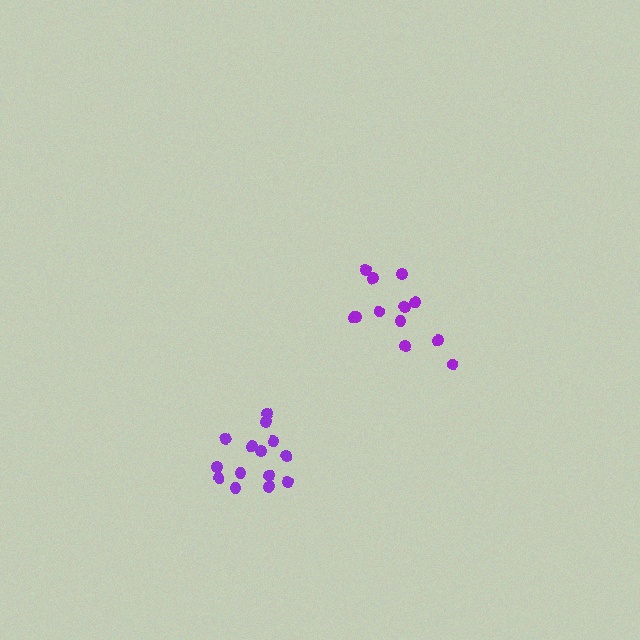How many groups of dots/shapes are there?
There are 2 groups.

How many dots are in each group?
Group 1: 14 dots, Group 2: 12 dots (26 total).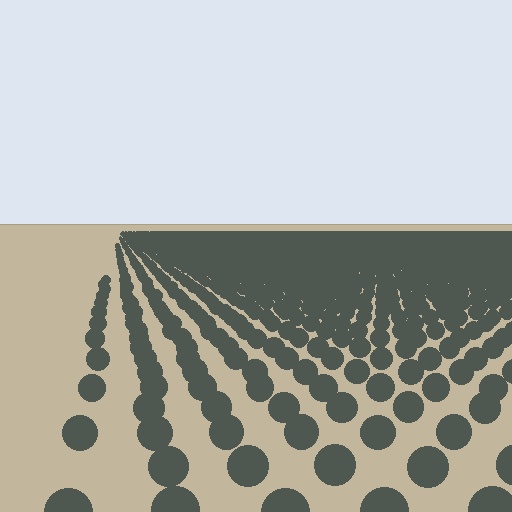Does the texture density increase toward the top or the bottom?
Density increases toward the top.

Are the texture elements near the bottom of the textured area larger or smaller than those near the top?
Larger. Near the bottom, elements are closer to the viewer and appear at a bigger on-screen size.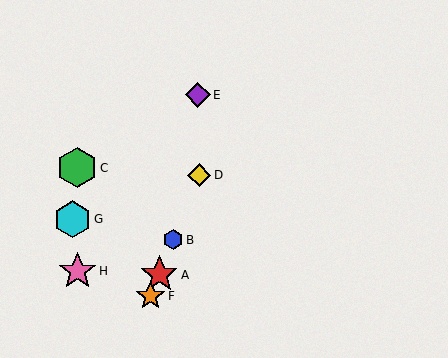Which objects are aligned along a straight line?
Objects A, B, D, F are aligned along a straight line.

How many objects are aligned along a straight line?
4 objects (A, B, D, F) are aligned along a straight line.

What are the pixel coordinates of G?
Object G is at (73, 219).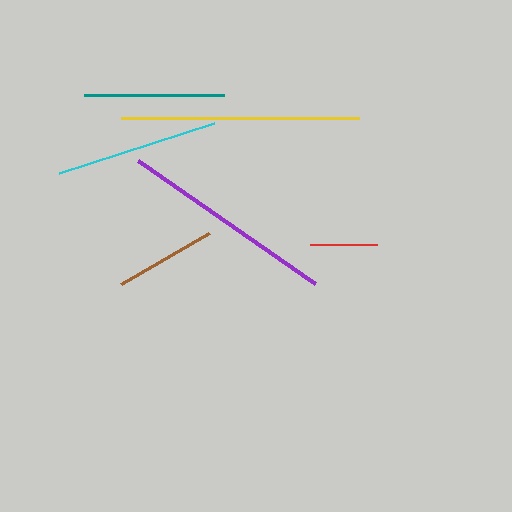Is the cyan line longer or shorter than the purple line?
The purple line is longer than the cyan line.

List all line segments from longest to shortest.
From longest to shortest: yellow, purple, cyan, teal, brown, red.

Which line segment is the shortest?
The red line is the shortest at approximately 67 pixels.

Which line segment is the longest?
The yellow line is the longest at approximately 238 pixels.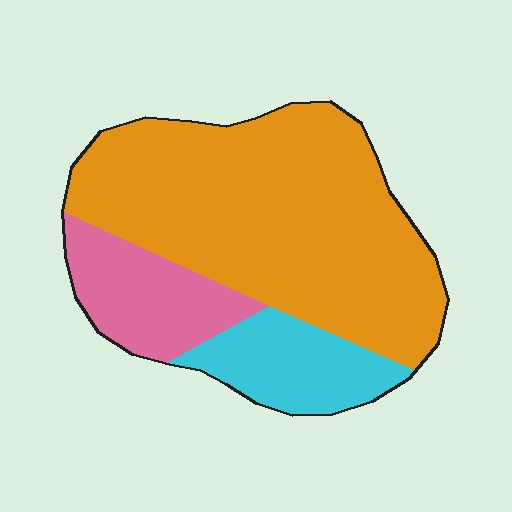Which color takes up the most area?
Orange, at roughly 65%.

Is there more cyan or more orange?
Orange.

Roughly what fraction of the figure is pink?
Pink takes up about one sixth (1/6) of the figure.